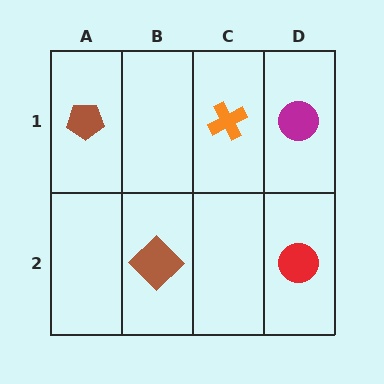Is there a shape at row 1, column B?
No, that cell is empty.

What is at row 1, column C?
An orange cross.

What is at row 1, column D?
A magenta circle.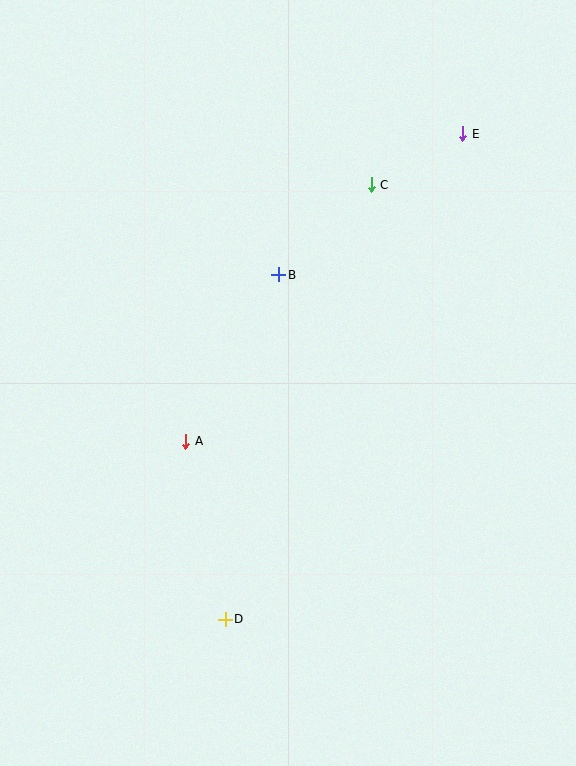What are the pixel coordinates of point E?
Point E is at (463, 134).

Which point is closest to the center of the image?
Point B at (279, 275) is closest to the center.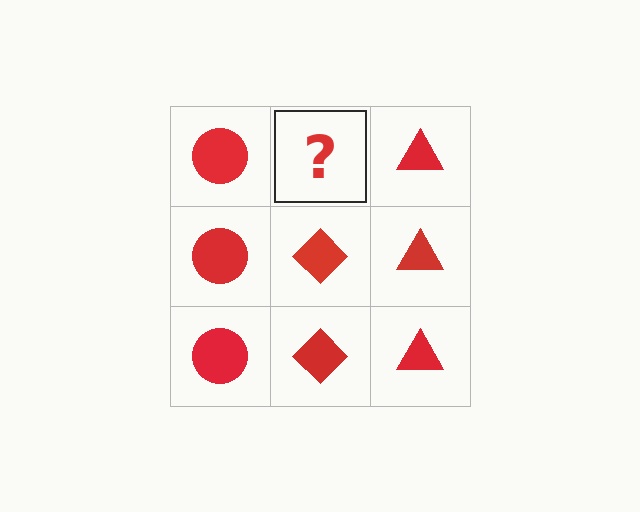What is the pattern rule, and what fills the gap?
The rule is that each column has a consistent shape. The gap should be filled with a red diamond.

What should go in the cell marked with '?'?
The missing cell should contain a red diamond.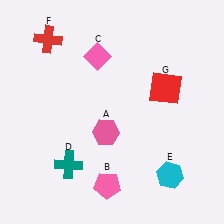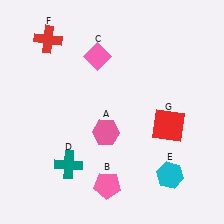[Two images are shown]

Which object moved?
The red square (G) moved down.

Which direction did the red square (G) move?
The red square (G) moved down.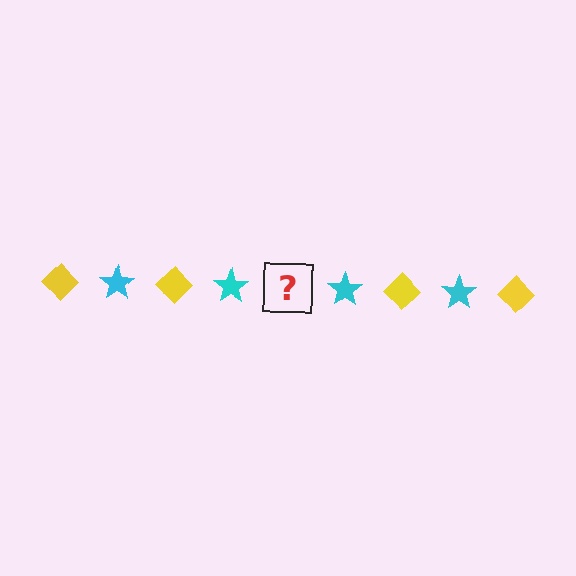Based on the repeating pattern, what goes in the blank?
The blank should be a yellow diamond.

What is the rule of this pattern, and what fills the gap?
The rule is that the pattern alternates between yellow diamond and cyan star. The gap should be filled with a yellow diamond.